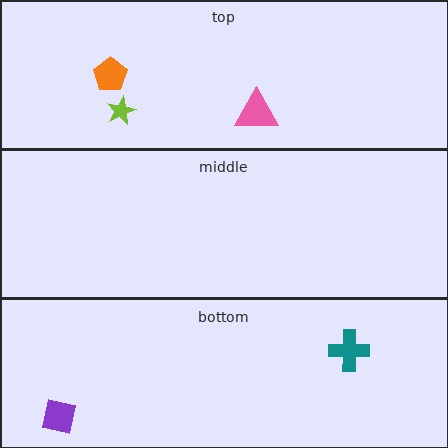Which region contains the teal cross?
The bottom region.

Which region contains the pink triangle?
The top region.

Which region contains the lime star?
The top region.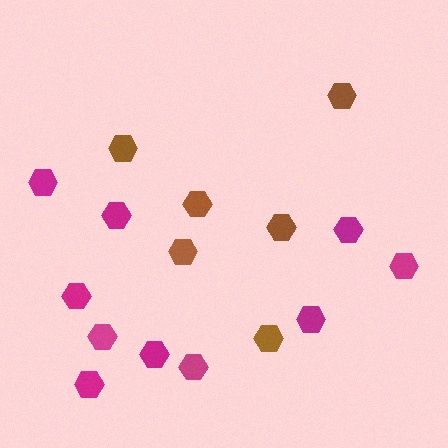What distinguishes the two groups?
There are 2 groups: one group of magenta hexagons (10) and one group of brown hexagons (6).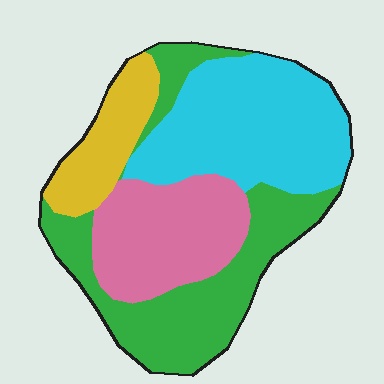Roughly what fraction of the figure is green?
Green covers around 30% of the figure.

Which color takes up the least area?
Yellow, at roughly 15%.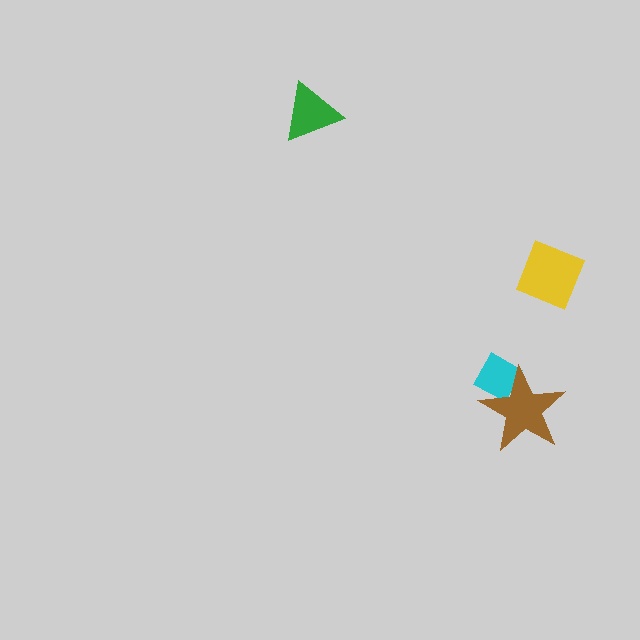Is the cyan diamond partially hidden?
Yes, it is partially covered by another shape.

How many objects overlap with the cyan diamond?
1 object overlaps with the cyan diamond.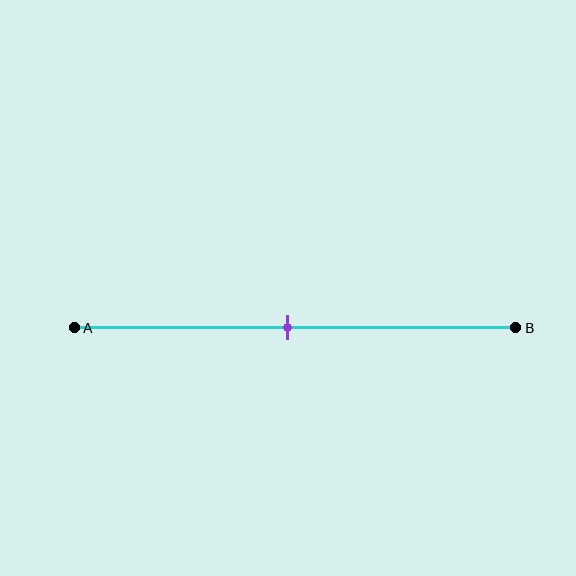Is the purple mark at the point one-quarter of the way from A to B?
No, the mark is at about 50% from A, not at the 25% one-quarter point.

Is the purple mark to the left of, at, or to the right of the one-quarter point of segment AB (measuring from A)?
The purple mark is to the right of the one-quarter point of segment AB.